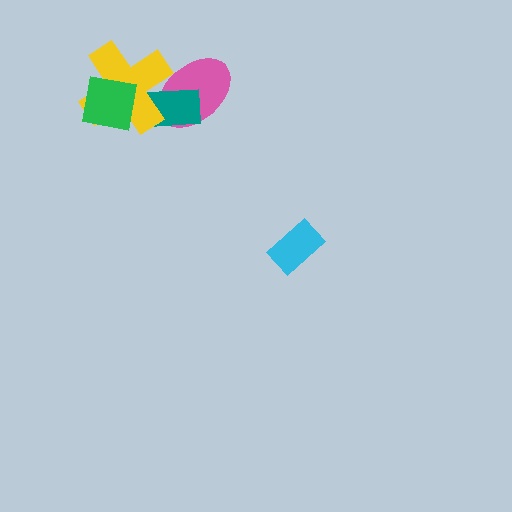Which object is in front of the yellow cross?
The green square is in front of the yellow cross.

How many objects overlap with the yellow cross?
3 objects overlap with the yellow cross.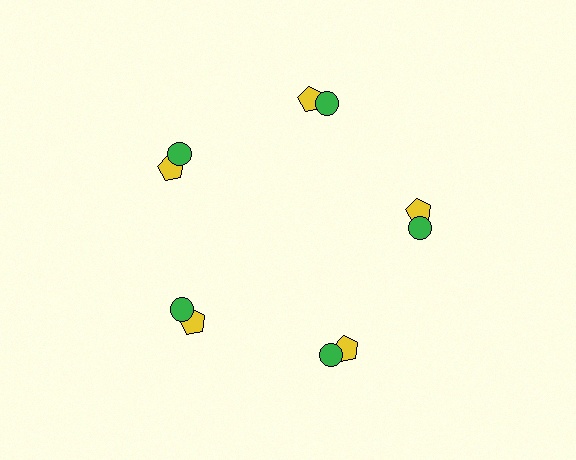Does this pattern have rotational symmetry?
Yes, this pattern has 5-fold rotational symmetry. It looks the same after rotating 72 degrees around the center.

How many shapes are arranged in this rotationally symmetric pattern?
There are 10 shapes, arranged in 5 groups of 2.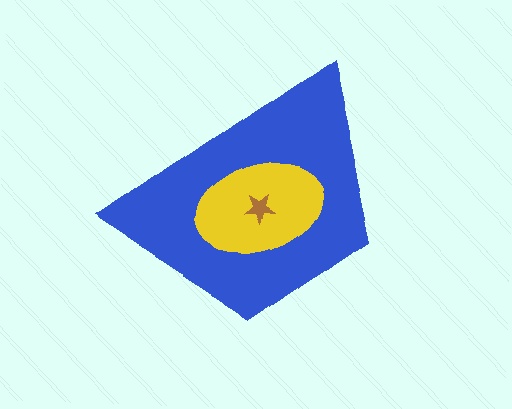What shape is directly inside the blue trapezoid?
The yellow ellipse.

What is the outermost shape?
The blue trapezoid.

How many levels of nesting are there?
3.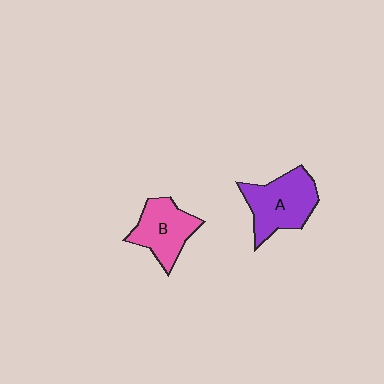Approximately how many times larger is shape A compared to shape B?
Approximately 1.2 times.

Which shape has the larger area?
Shape A (purple).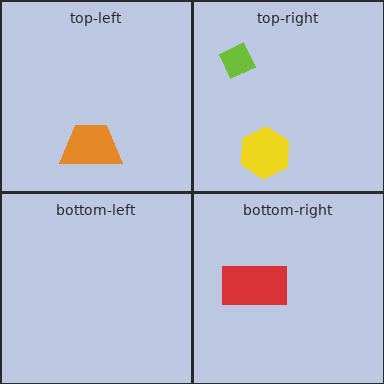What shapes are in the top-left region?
The orange trapezoid.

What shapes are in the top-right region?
The lime diamond, the yellow hexagon.